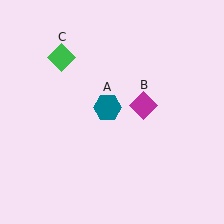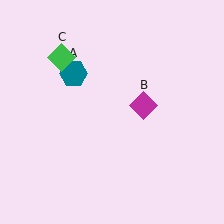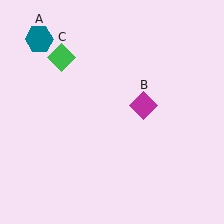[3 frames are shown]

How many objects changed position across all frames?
1 object changed position: teal hexagon (object A).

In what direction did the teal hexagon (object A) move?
The teal hexagon (object A) moved up and to the left.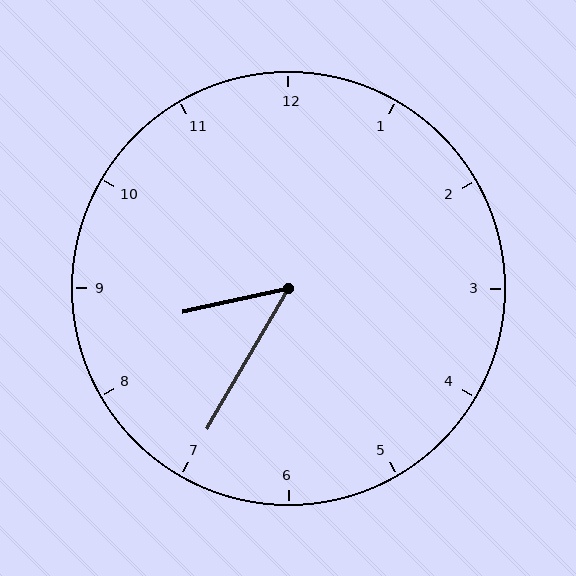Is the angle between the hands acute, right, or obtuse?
It is acute.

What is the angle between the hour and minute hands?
Approximately 48 degrees.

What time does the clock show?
8:35.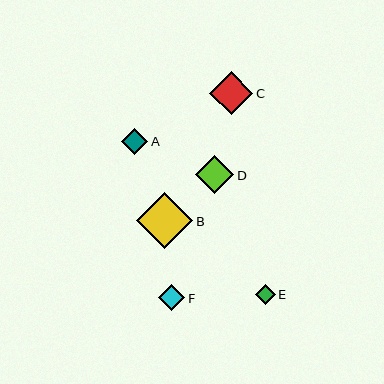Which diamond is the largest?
Diamond B is the largest with a size of approximately 56 pixels.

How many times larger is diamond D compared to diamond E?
Diamond D is approximately 1.9 times the size of diamond E.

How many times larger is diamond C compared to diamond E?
Diamond C is approximately 2.2 times the size of diamond E.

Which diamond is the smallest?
Diamond E is the smallest with a size of approximately 20 pixels.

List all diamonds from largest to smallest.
From largest to smallest: B, C, D, A, F, E.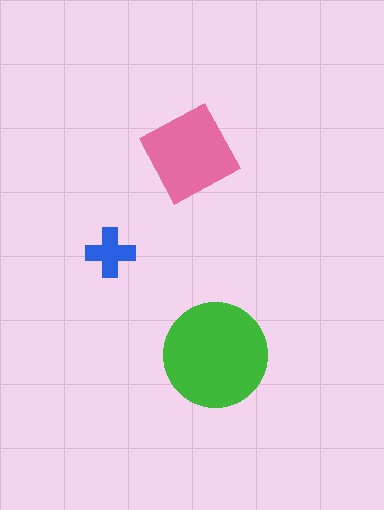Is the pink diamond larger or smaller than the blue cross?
Larger.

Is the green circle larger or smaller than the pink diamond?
Larger.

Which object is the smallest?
The blue cross.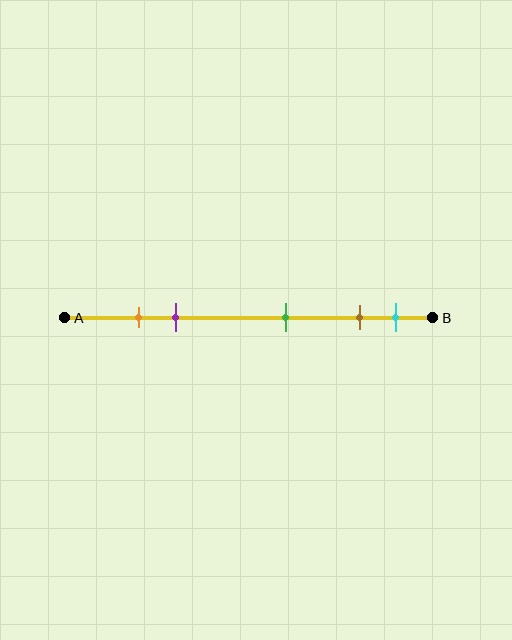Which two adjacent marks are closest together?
The orange and purple marks are the closest adjacent pair.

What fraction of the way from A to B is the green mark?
The green mark is approximately 60% (0.6) of the way from A to B.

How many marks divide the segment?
There are 5 marks dividing the segment.